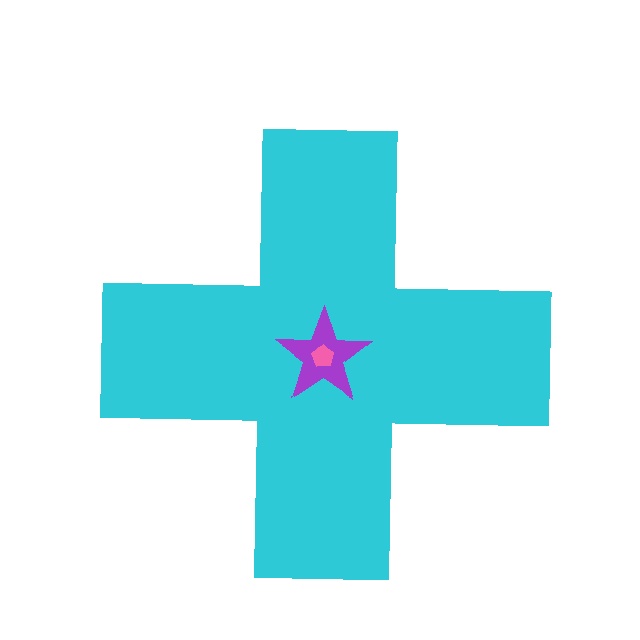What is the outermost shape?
The cyan cross.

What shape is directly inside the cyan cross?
The purple star.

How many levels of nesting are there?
3.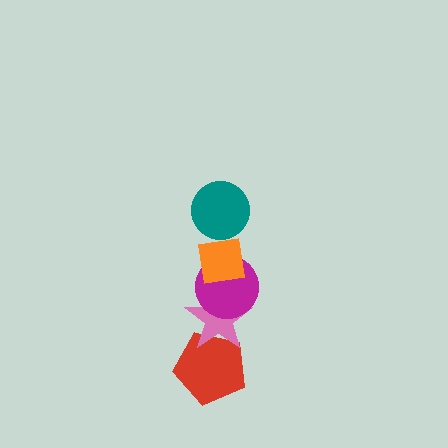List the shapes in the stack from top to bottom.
From top to bottom: the teal circle, the orange square, the magenta circle, the pink star, the red pentagon.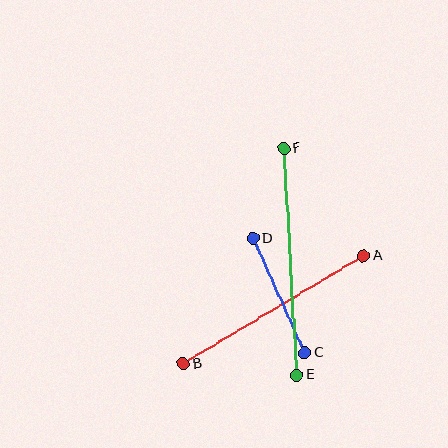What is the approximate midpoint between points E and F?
The midpoint is at approximately (290, 262) pixels.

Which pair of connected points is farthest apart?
Points E and F are farthest apart.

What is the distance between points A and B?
The distance is approximately 210 pixels.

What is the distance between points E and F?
The distance is approximately 227 pixels.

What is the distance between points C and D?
The distance is approximately 126 pixels.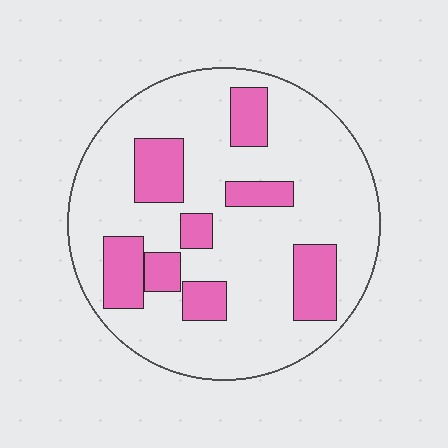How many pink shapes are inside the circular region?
8.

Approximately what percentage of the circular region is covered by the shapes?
Approximately 25%.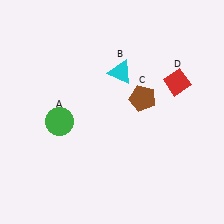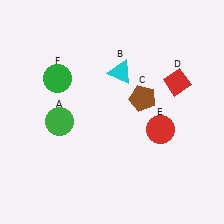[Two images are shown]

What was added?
A red circle (E), a green circle (F) were added in Image 2.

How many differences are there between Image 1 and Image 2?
There are 2 differences between the two images.